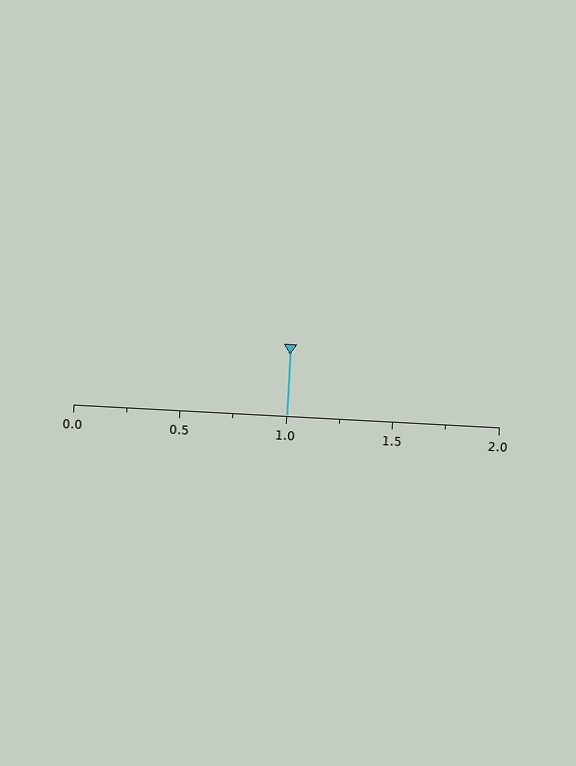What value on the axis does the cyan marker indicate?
The marker indicates approximately 1.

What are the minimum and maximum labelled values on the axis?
The axis runs from 0.0 to 2.0.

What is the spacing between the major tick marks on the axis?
The major ticks are spaced 0.5 apart.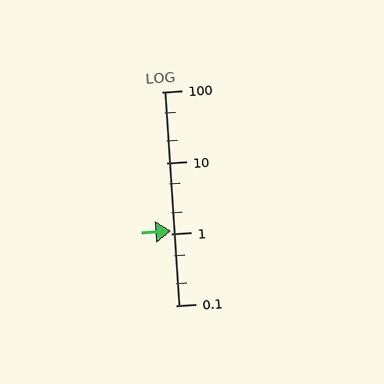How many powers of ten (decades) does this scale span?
The scale spans 3 decades, from 0.1 to 100.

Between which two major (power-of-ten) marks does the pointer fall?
The pointer is between 1 and 10.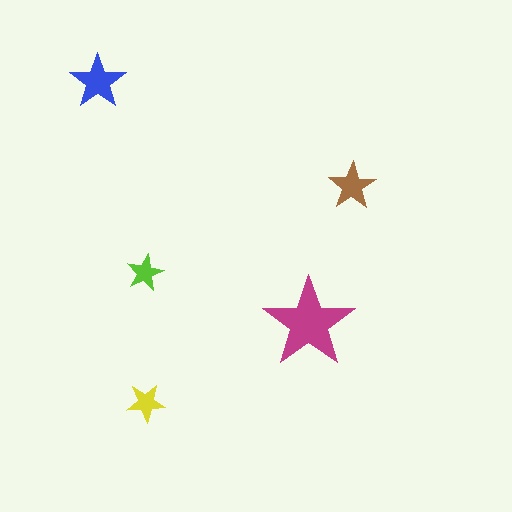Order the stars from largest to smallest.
the magenta one, the blue one, the brown one, the yellow one, the lime one.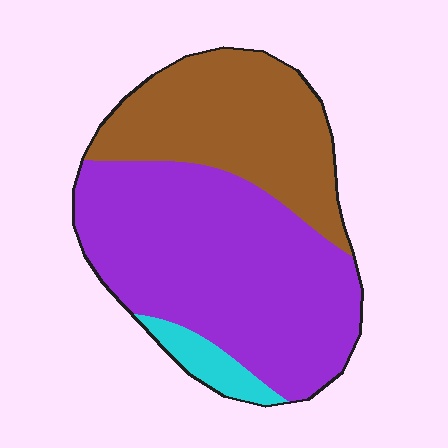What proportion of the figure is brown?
Brown takes up between a third and a half of the figure.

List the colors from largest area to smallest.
From largest to smallest: purple, brown, cyan.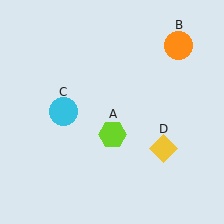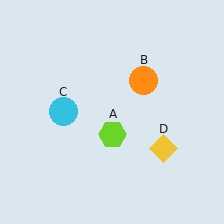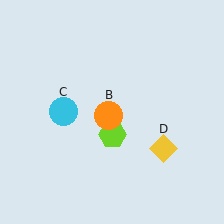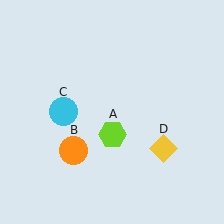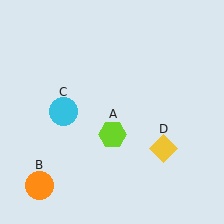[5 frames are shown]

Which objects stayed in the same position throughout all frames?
Lime hexagon (object A) and cyan circle (object C) and yellow diamond (object D) remained stationary.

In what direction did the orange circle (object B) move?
The orange circle (object B) moved down and to the left.